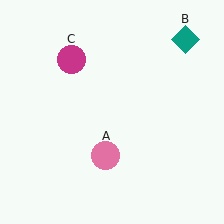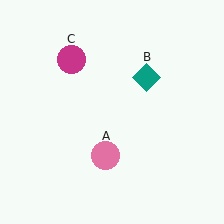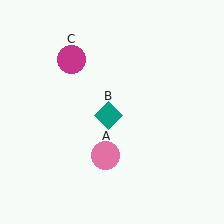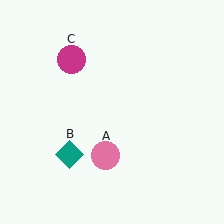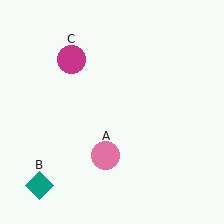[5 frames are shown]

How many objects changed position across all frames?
1 object changed position: teal diamond (object B).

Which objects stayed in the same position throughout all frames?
Pink circle (object A) and magenta circle (object C) remained stationary.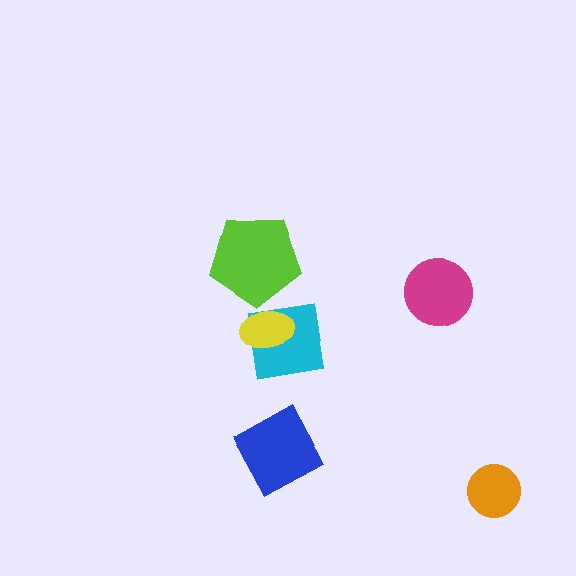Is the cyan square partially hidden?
Yes, it is partially covered by another shape.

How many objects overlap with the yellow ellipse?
1 object overlaps with the yellow ellipse.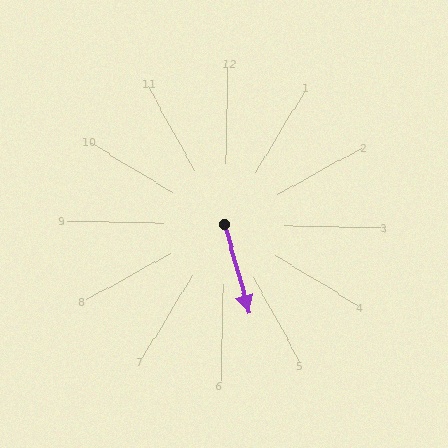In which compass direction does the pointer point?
South.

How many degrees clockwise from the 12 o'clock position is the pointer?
Approximately 163 degrees.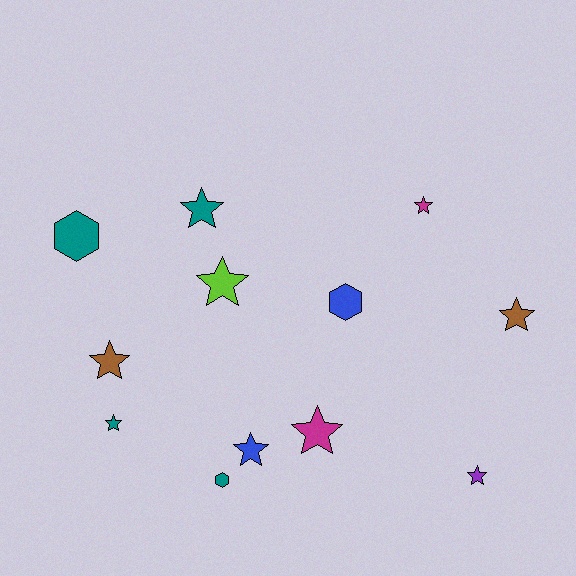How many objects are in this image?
There are 12 objects.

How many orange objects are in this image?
There are no orange objects.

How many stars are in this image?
There are 9 stars.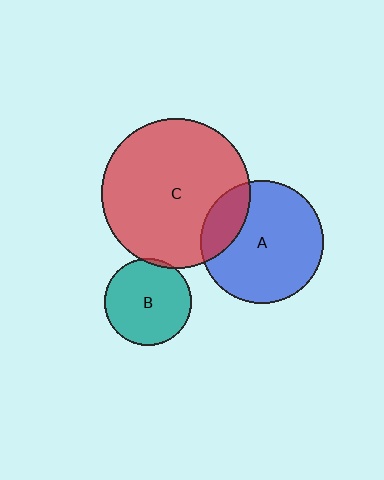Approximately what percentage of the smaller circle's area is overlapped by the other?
Approximately 5%.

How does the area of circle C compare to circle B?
Approximately 3.0 times.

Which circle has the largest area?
Circle C (red).